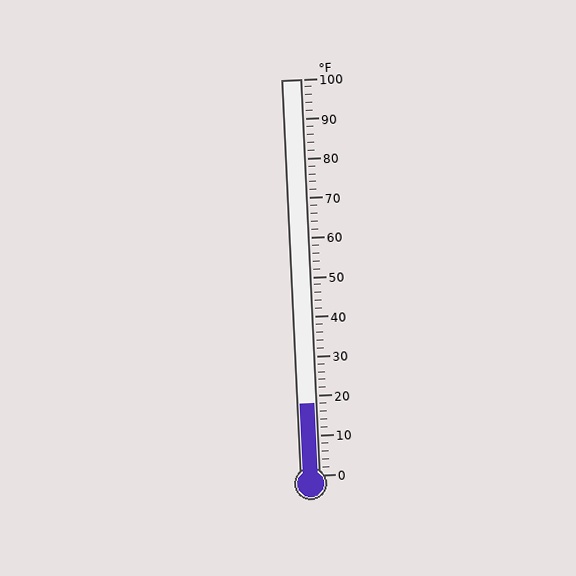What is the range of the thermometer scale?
The thermometer scale ranges from 0°F to 100°F.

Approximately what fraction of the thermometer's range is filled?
The thermometer is filled to approximately 20% of its range.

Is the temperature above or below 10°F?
The temperature is above 10°F.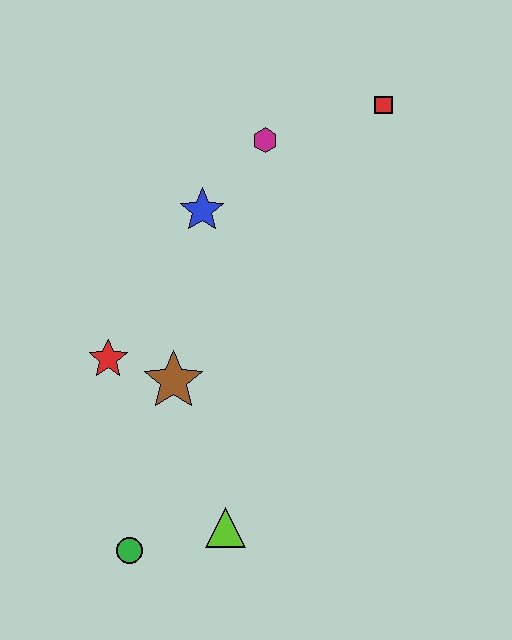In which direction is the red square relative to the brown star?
The red square is above the brown star.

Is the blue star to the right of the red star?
Yes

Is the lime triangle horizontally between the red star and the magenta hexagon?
Yes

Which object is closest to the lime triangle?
The green circle is closest to the lime triangle.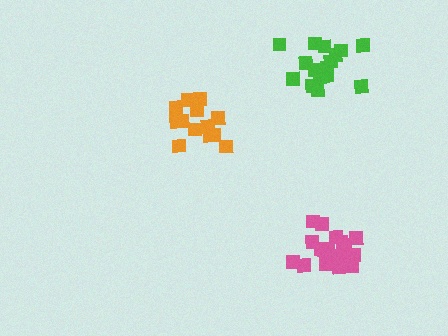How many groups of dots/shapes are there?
There are 3 groups.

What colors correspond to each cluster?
The clusters are colored: green, orange, pink.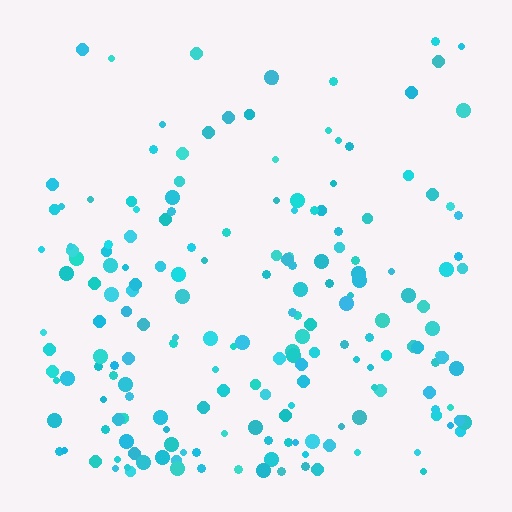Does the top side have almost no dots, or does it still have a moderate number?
Still a moderate number, just noticeably fewer than the bottom.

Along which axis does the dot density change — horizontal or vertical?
Vertical.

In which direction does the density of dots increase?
From top to bottom, with the bottom side densest.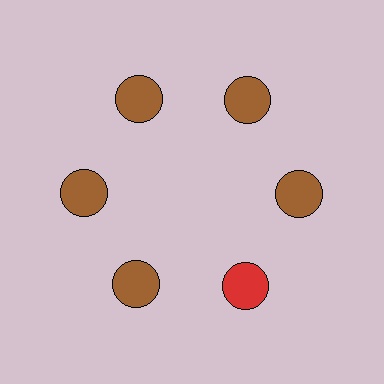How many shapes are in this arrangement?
There are 6 shapes arranged in a ring pattern.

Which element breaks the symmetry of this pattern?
The red circle at roughly the 5 o'clock position breaks the symmetry. All other shapes are brown circles.